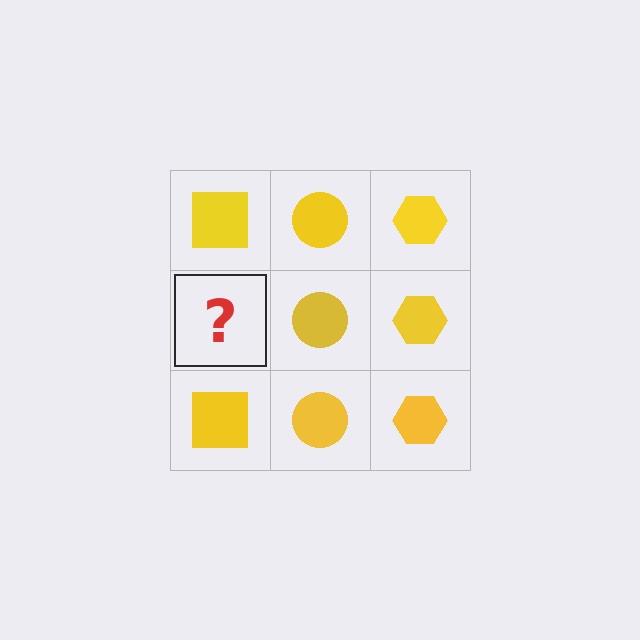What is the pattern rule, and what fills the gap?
The rule is that each column has a consistent shape. The gap should be filled with a yellow square.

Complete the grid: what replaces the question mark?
The question mark should be replaced with a yellow square.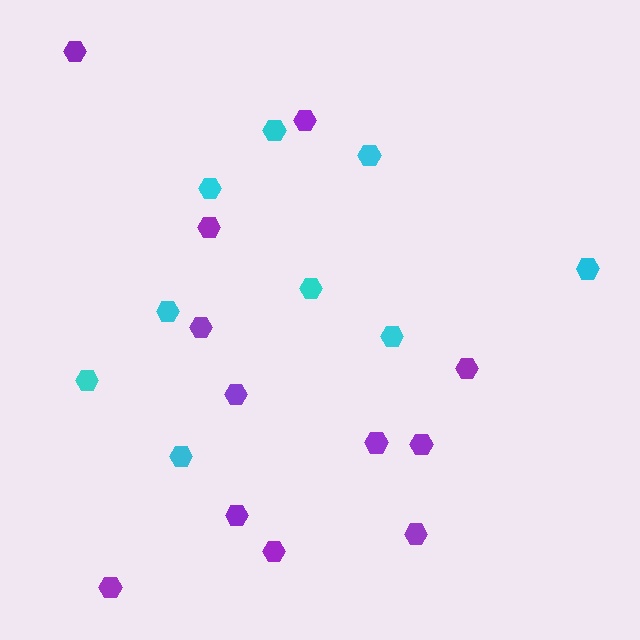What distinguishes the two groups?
There are 2 groups: one group of purple hexagons (12) and one group of cyan hexagons (9).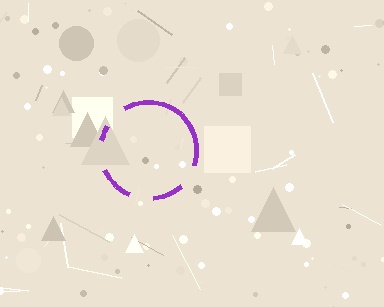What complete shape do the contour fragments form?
The contour fragments form a circle.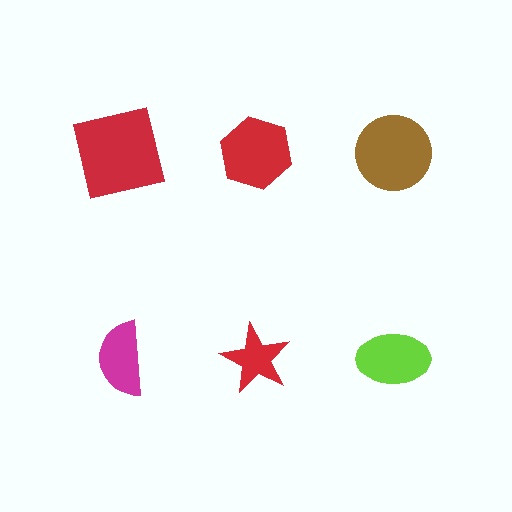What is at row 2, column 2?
A red star.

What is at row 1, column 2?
A red hexagon.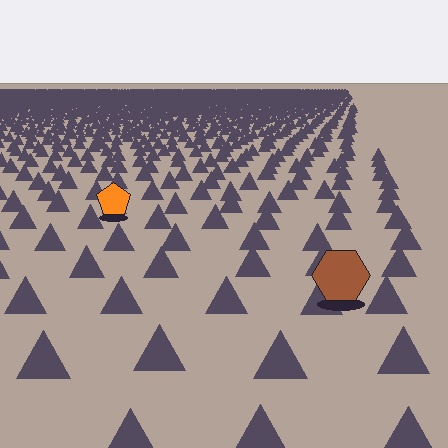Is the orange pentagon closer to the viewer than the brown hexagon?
No. The brown hexagon is closer — you can tell from the texture gradient: the ground texture is coarser near it.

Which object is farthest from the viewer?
The orange pentagon is farthest from the viewer. It appears smaller and the ground texture around it is denser.